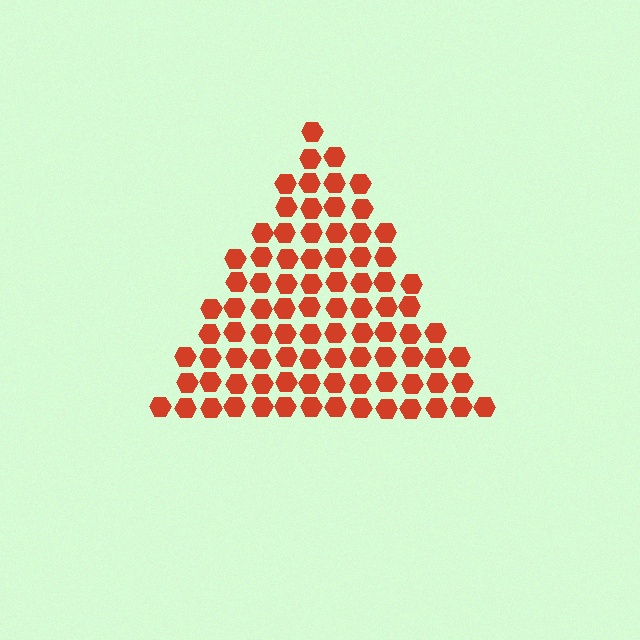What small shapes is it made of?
It is made of small hexagons.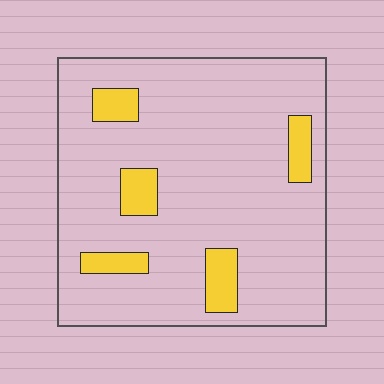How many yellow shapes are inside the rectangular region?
5.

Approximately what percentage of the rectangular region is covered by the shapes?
Approximately 10%.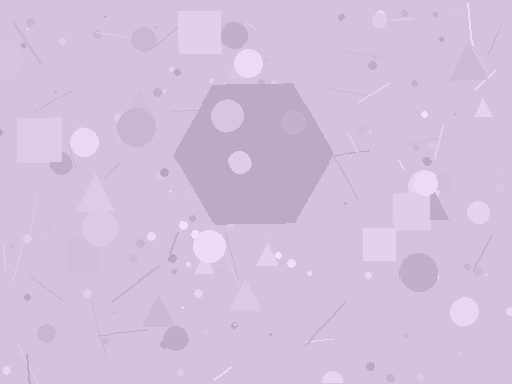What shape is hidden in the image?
A hexagon is hidden in the image.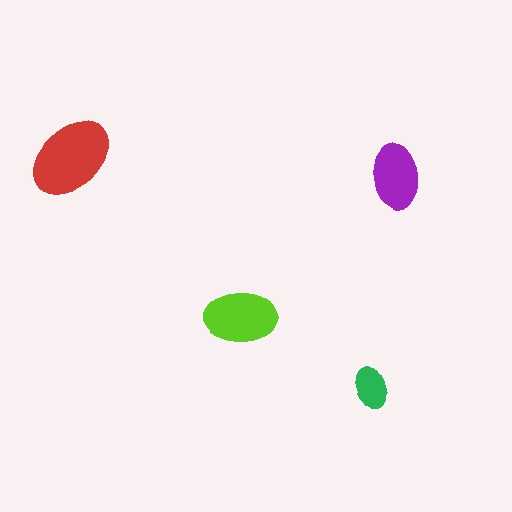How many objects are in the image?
There are 4 objects in the image.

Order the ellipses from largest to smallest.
the red one, the lime one, the purple one, the green one.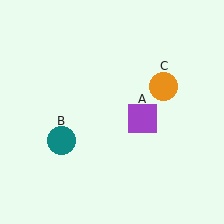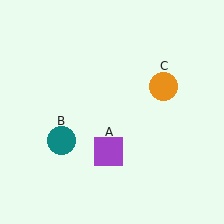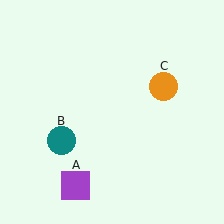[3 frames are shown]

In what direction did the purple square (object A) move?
The purple square (object A) moved down and to the left.